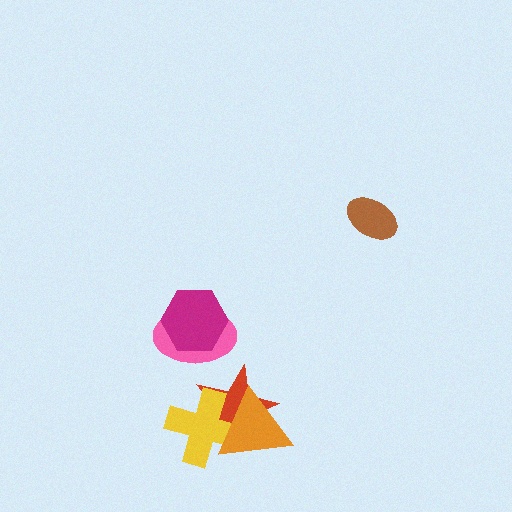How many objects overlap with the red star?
2 objects overlap with the red star.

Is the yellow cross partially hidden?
Yes, it is partially covered by another shape.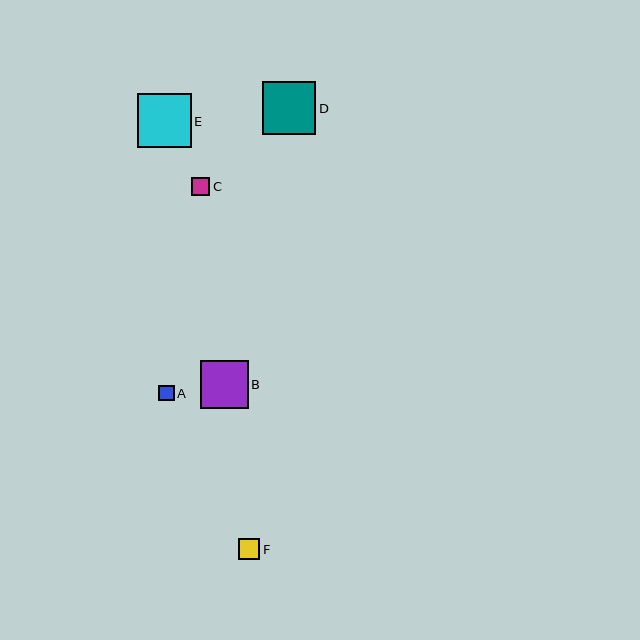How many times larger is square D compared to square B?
Square D is approximately 1.1 times the size of square B.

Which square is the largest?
Square E is the largest with a size of approximately 54 pixels.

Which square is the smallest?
Square A is the smallest with a size of approximately 16 pixels.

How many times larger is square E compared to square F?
Square E is approximately 2.6 times the size of square F.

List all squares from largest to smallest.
From largest to smallest: E, D, B, F, C, A.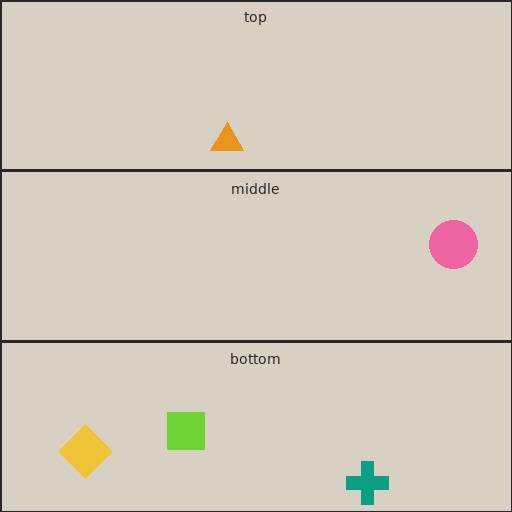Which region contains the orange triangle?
The top region.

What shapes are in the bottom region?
The yellow diamond, the teal cross, the lime square.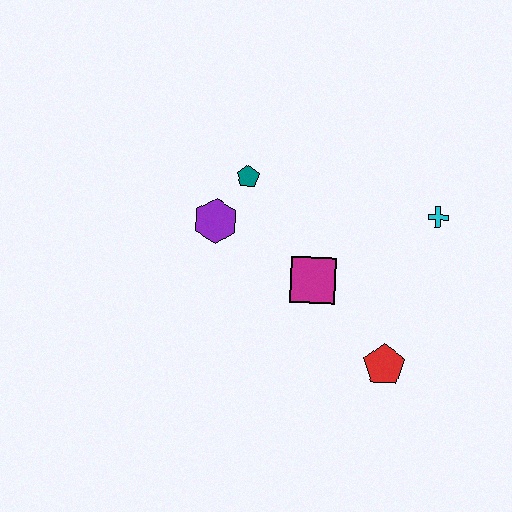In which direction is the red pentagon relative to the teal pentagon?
The red pentagon is below the teal pentagon.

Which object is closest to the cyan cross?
The magenta square is closest to the cyan cross.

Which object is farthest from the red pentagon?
The teal pentagon is farthest from the red pentagon.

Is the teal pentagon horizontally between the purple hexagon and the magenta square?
Yes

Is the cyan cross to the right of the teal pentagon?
Yes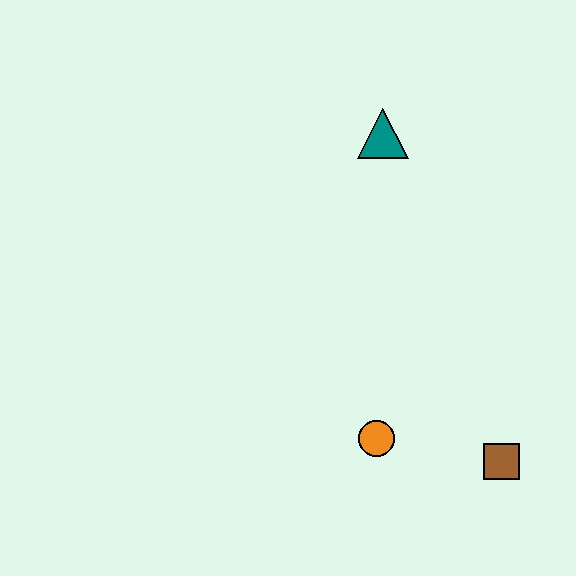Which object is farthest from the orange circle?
The teal triangle is farthest from the orange circle.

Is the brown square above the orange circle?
No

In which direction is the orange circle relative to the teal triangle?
The orange circle is below the teal triangle.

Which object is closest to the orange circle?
The brown square is closest to the orange circle.